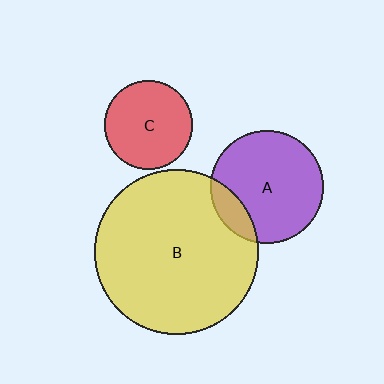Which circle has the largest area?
Circle B (yellow).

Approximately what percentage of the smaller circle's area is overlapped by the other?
Approximately 15%.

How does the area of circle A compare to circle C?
Approximately 1.6 times.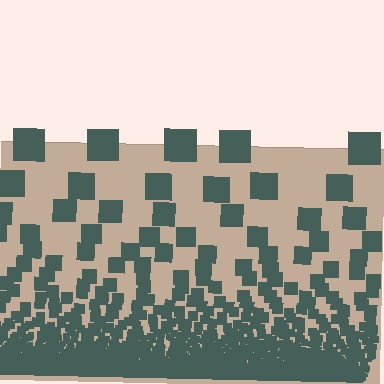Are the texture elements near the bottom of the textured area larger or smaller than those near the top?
Smaller. The gradient is inverted — elements near the bottom are smaller and denser.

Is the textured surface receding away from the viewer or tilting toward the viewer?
The surface appears to tilt toward the viewer. Texture elements get larger and sparser toward the top.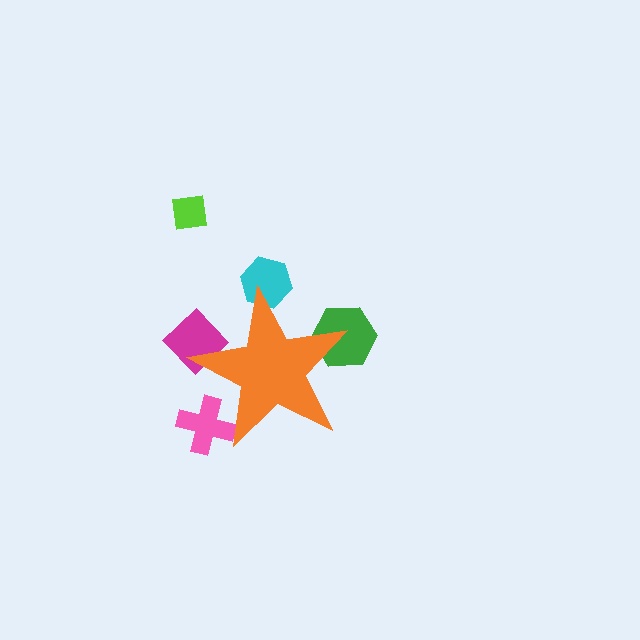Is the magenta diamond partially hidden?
Yes, the magenta diamond is partially hidden behind the orange star.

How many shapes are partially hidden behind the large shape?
4 shapes are partially hidden.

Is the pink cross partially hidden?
Yes, the pink cross is partially hidden behind the orange star.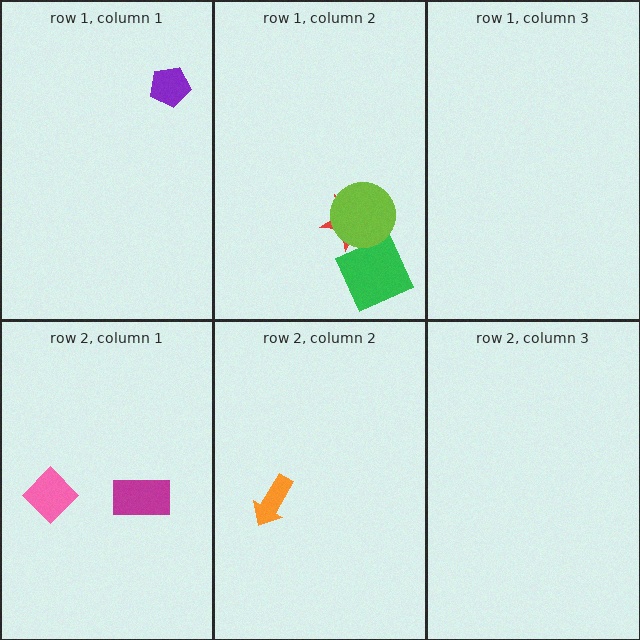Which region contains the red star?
The row 1, column 2 region.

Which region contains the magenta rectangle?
The row 2, column 1 region.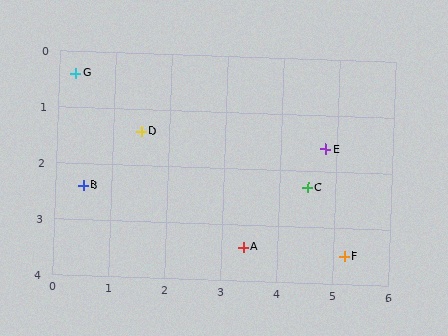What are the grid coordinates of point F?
Point F is at approximately (5.2, 3.5).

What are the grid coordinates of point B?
Point B is at approximately (0.5, 2.4).